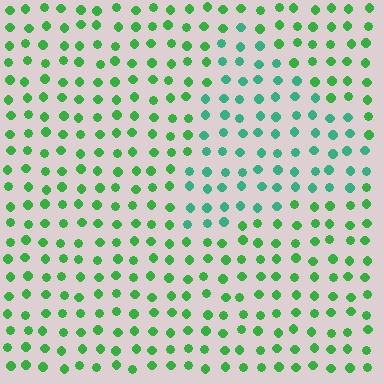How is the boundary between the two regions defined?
The boundary is defined purely by a slight shift in hue (about 33 degrees). Spacing, size, and orientation are identical on both sides.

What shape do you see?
I see a triangle.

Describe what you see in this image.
The image is filled with small green elements in a uniform arrangement. A triangle-shaped region is visible where the elements are tinted to a slightly different hue, forming a subtle color boundary.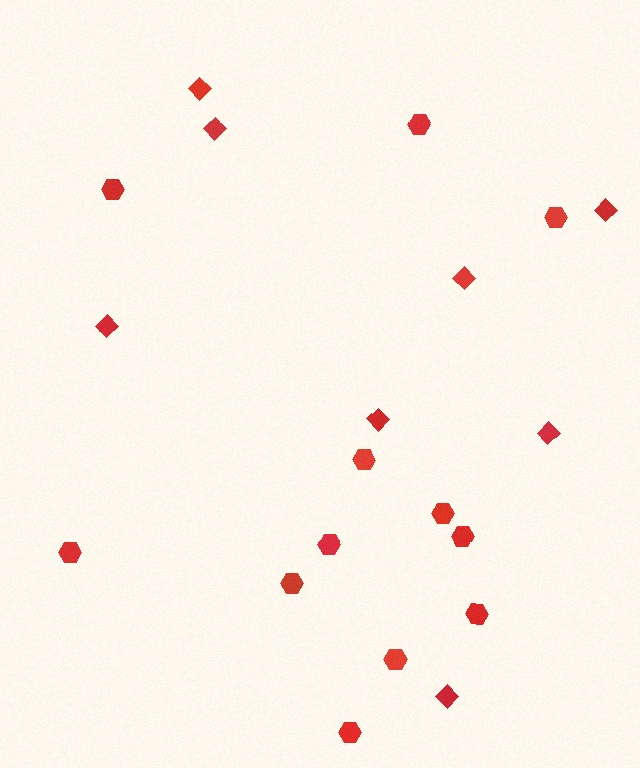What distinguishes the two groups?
There are 2 groups: one group of hexagons (12) and one group of diamonds (8).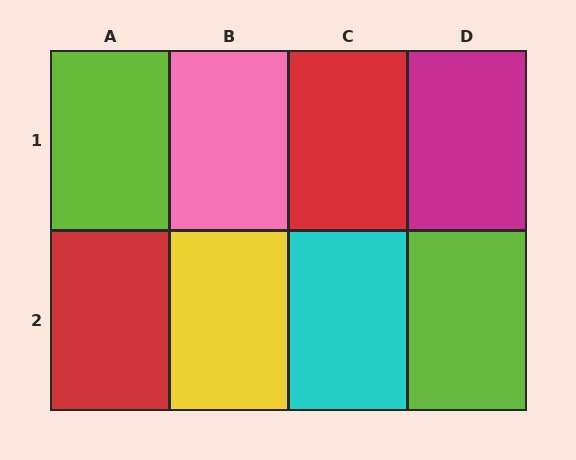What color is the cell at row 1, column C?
Red.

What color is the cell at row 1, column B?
Pink.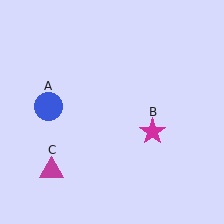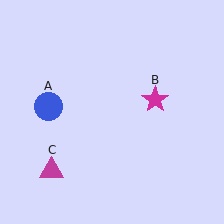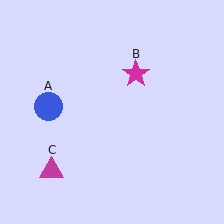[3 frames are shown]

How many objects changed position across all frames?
1 object changed position: magenta star (object B).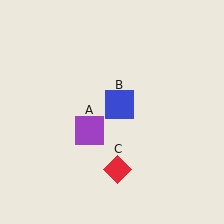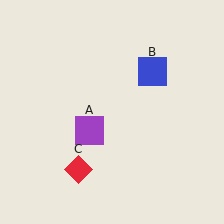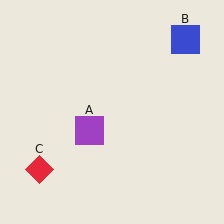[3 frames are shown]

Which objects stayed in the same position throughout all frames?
Purple square (object A) remained stationary.